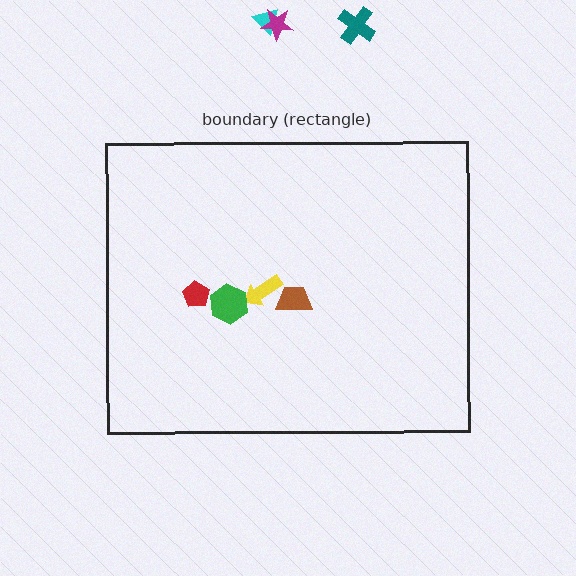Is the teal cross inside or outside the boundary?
Outside.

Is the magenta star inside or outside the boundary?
Outside.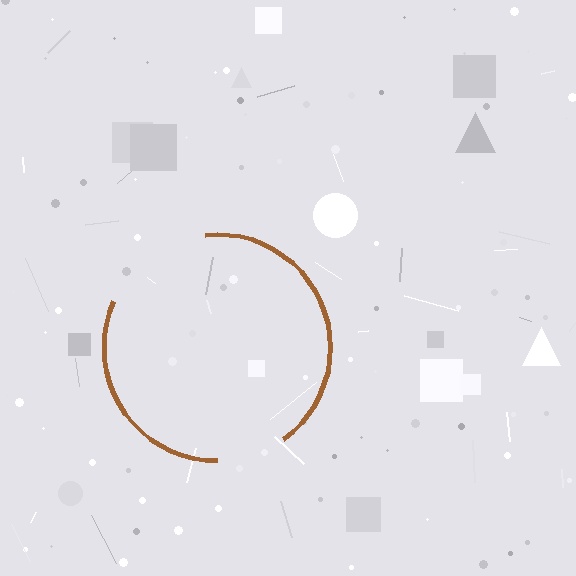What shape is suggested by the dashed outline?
The dashed outline suggests a circle.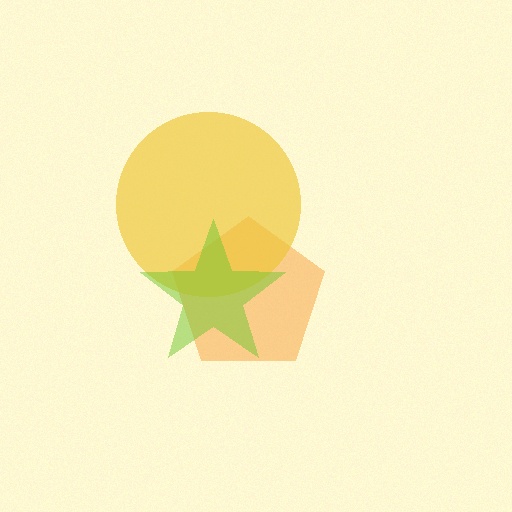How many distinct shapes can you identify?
There are 3 distinct shapes: an orange pentagon, a yellow circle, a lime star.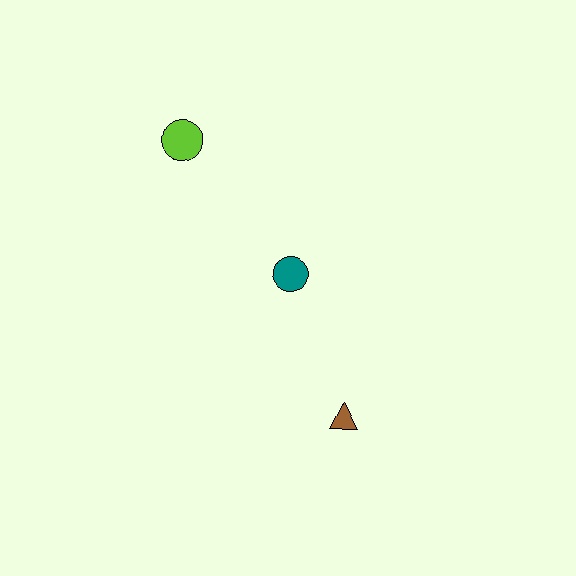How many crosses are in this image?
There are no crosses.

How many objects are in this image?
There are 3 objects.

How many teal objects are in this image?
There is 1 teal object.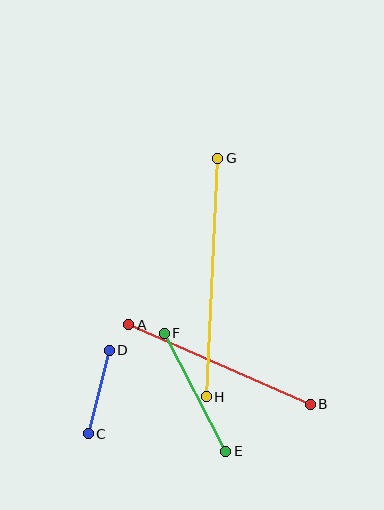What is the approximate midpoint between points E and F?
The midpoint is at approximately (195, 392) pixels.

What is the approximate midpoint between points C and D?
The midpoint is at approximately (99, 392) pixels.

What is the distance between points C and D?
The distance is approximately 86 pixels.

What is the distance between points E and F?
The distance is approximately 133 pixels.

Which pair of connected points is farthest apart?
Points G and H are farthest apart.